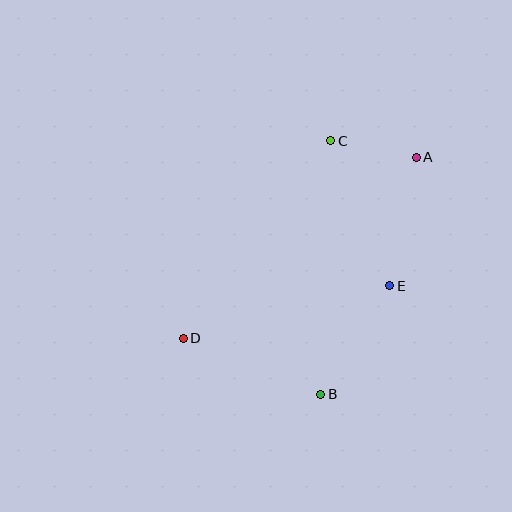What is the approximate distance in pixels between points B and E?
The distance between B and E is approximately 129 pixels.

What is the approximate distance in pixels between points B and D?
The distance between B and D is approximately 149 pixels.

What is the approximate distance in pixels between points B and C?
The distance between B and C is approximately 254 pixels.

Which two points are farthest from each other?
Points A and D are farthest from each other.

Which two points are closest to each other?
Points A and C are closest to each other.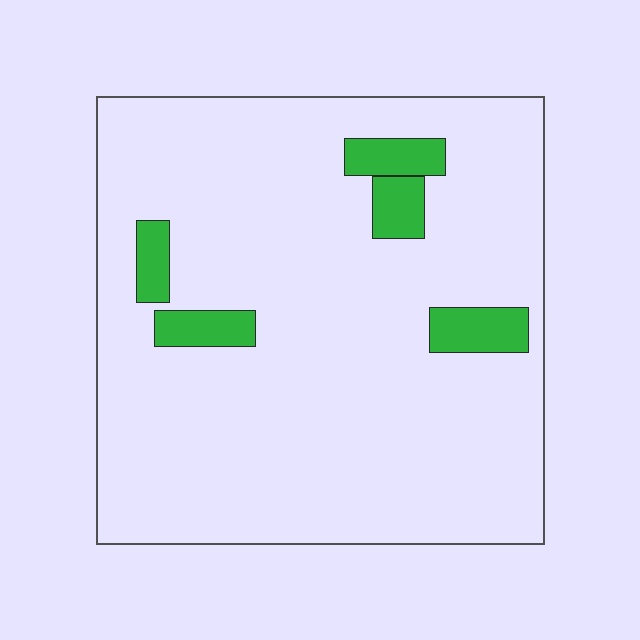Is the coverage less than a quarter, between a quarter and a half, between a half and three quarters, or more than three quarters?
Less than a quarter.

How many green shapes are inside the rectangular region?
5.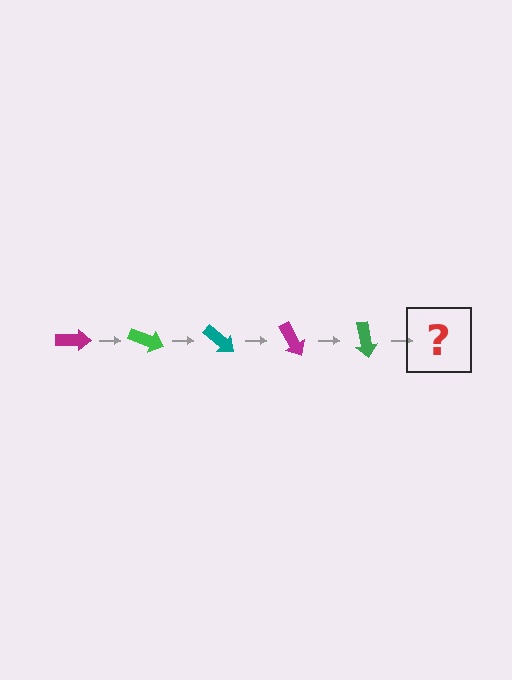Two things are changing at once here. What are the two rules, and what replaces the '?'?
The two rules are that it rotates 20 degrees each step and the color cycles through magenta, green, and teal. The '?' should be a teal arrow, rotated 100 degrees from the start.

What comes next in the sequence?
The next element should be a teal arrow, rotated 100 degrees from the start.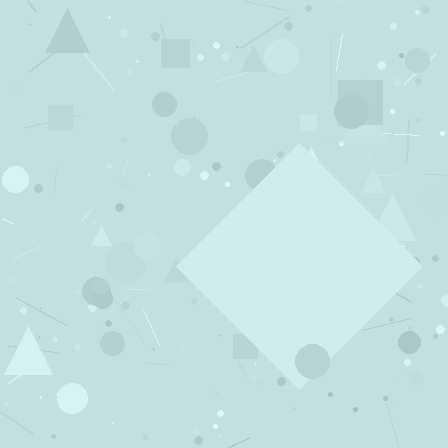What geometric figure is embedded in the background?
A diamond is embedded in the background.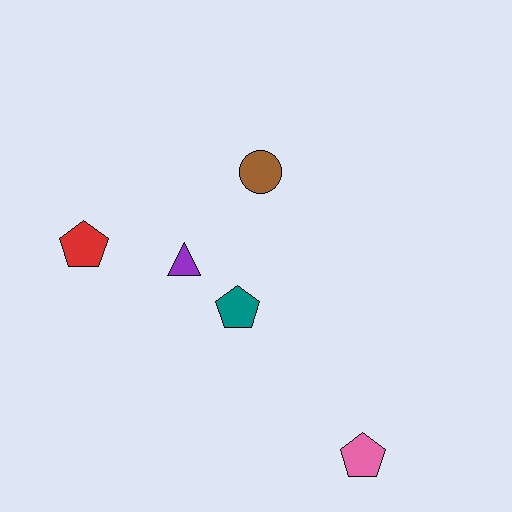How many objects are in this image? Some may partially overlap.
There are 5 objects.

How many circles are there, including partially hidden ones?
There is 1 circle.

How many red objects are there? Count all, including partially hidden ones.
There is 1 red object.